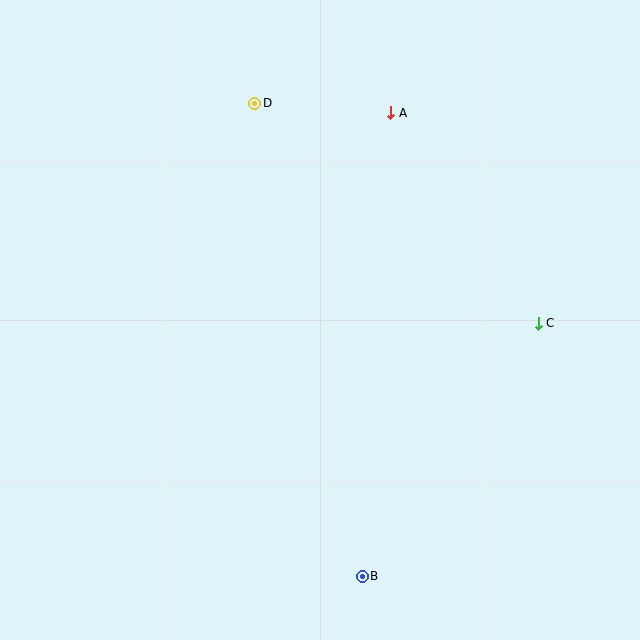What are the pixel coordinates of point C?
Point C is at (538, 323).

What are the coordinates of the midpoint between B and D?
The midpoint between B and D is at (309, 340).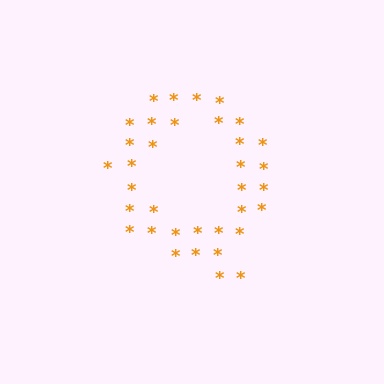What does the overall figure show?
The overall figure shows the letter Q.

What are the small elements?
The small elements are asterisks.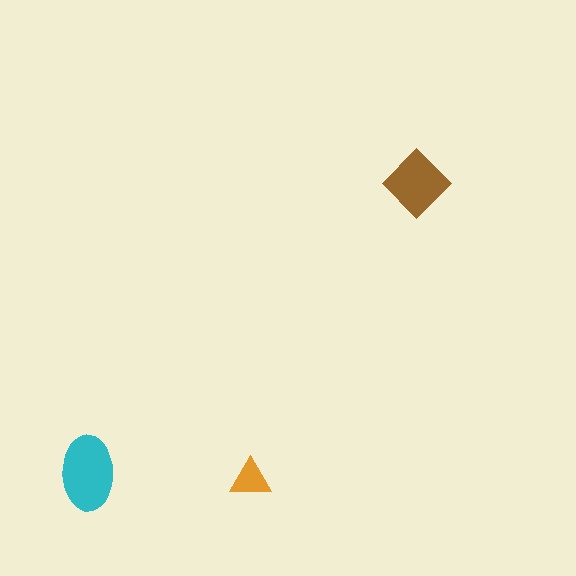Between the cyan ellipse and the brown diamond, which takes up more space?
The cyan ellipse.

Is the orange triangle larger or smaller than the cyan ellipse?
Smaller.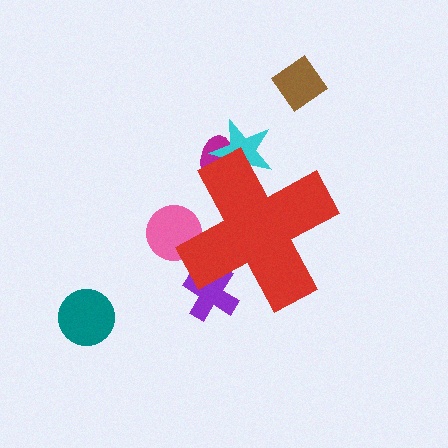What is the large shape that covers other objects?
A red cross.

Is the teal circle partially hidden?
No, the teal circle is fully visible.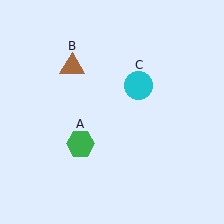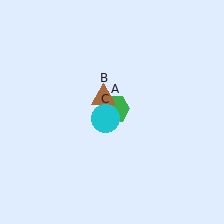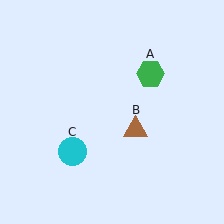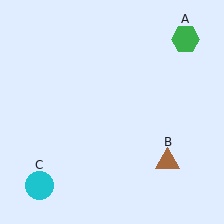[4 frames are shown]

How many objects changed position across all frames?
3 objects changed position: green hexagon (object A), brown triangle (object B), cyan circle (object C).